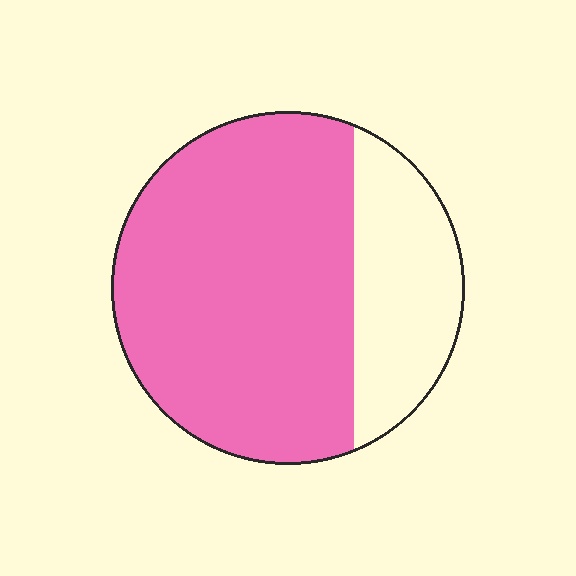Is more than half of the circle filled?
Yes.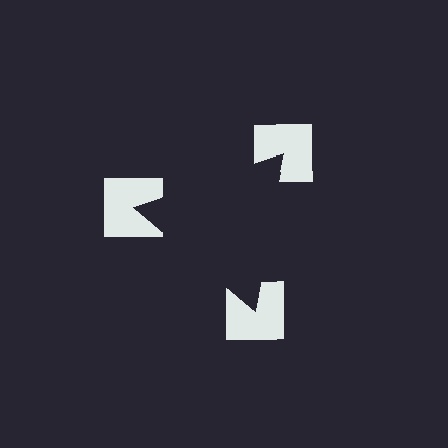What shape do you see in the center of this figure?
An illusory triangle — its edges are inferred from the aligned wedge cuts in the notched squares, not physically drawn.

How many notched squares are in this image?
There are 3 — one at each vertex of the illusory triangle.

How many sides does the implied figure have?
3 sides.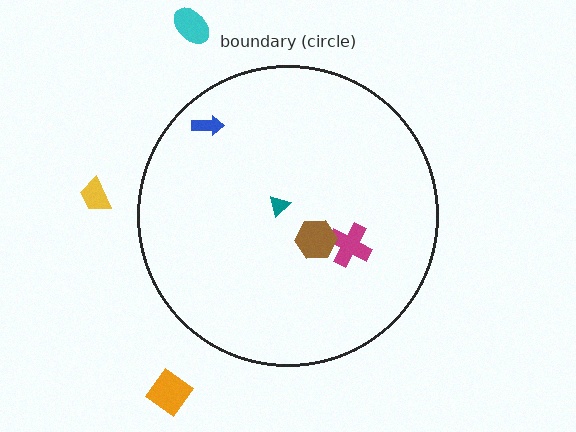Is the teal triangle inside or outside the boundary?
Inside.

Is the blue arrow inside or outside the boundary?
Inside.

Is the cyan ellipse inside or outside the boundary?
Outside.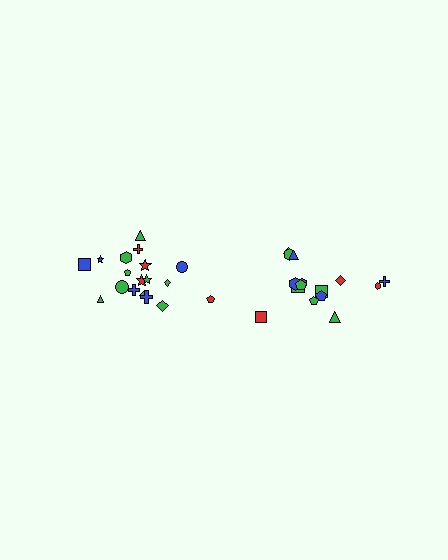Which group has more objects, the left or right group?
The left group.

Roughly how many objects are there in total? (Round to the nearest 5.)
Roughly 35 objects in total.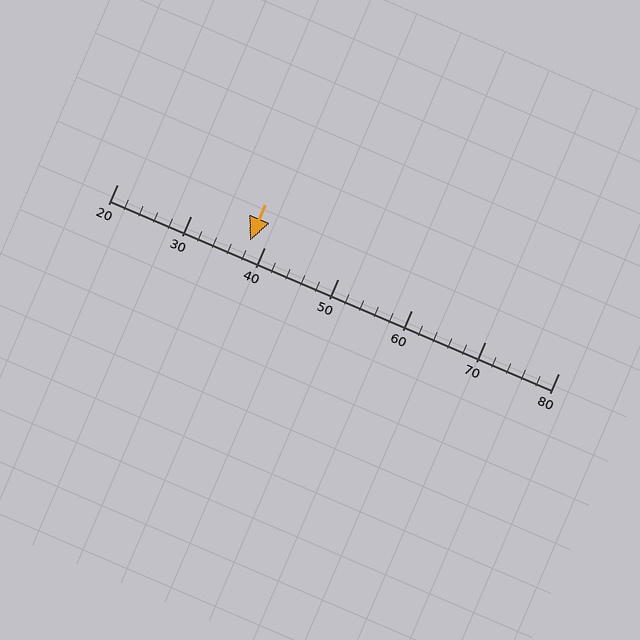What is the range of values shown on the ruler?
The ruler shows values from 20 to 80.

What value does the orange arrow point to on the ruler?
The orange arrow points to approximately 38.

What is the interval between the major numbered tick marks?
The major tick marks are spaced 10 units apart.